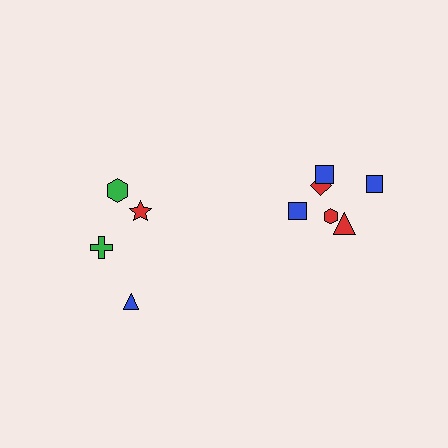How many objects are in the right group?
There are 6 objects.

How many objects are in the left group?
There are 4 objects.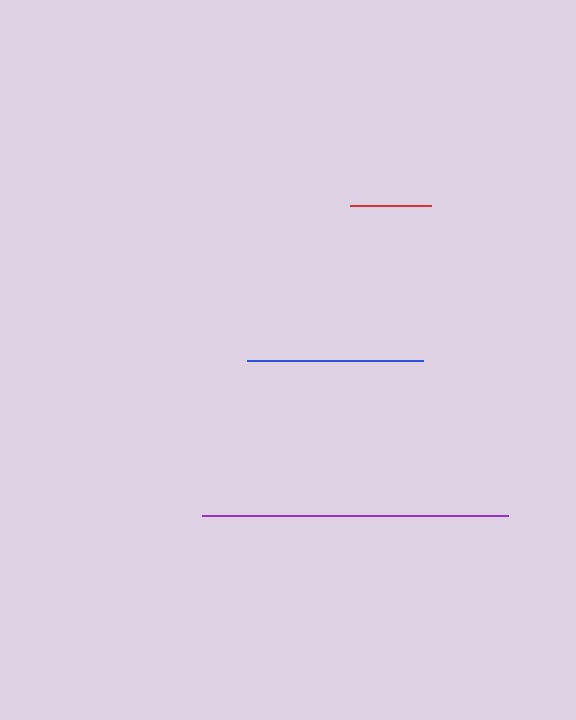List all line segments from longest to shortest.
From longest to shortest: purple, blue, red.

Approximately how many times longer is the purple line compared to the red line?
The purple line is approximately 3.8 times the length of the red line.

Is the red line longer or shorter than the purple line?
The purple line is longer than the red line.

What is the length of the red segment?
The red segment is approximately 80 pixels long.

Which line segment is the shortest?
The red line is the shortest at approximately 80 pixels.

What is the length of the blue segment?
The blue segment is approximately 176 pixels long.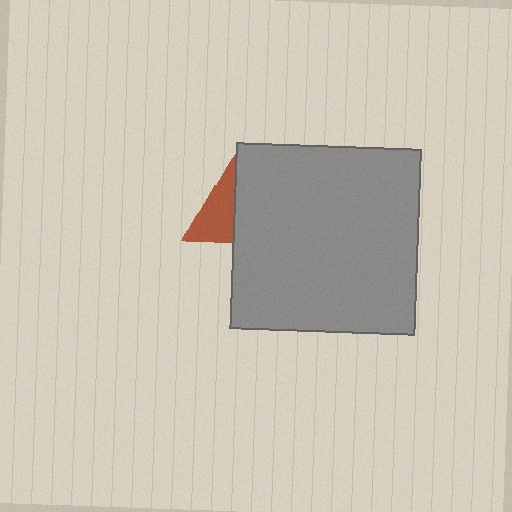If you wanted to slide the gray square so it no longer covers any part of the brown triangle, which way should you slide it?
Slide it right — that is the most direct way to separate the two shapes.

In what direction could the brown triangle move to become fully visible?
The brown triangle could move left. That would shift it out from behind the gray square entirely.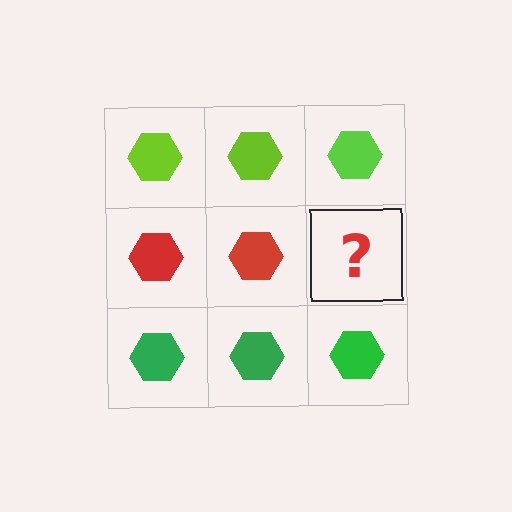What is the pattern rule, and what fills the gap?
The rule is that each row has a consistent color. The gap should be filled with a red hexagon.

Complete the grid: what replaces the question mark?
The question mark should be replaced with a red hexagon.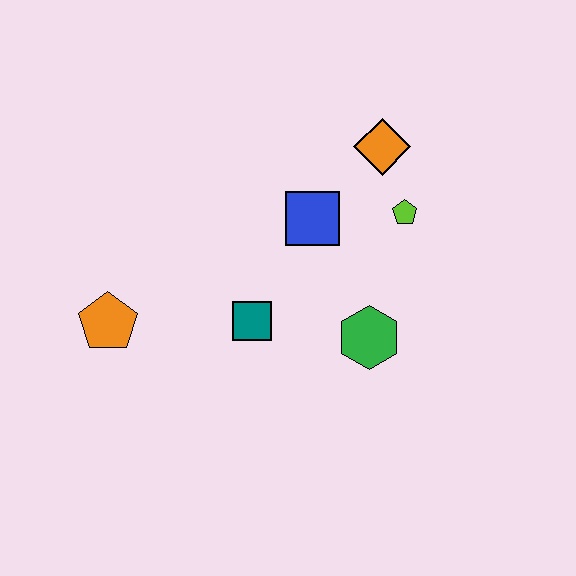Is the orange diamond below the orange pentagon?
No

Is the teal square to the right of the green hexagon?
No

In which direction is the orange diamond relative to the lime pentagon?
The orange diamond is above the lime pentagon.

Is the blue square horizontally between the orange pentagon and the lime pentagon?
Yes